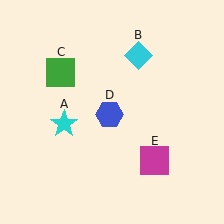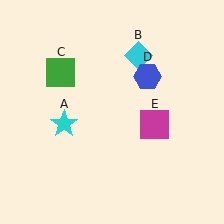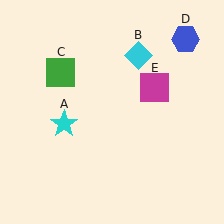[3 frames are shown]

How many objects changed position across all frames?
2 objects changed position: blue hexagon (object D), magenta square (object E).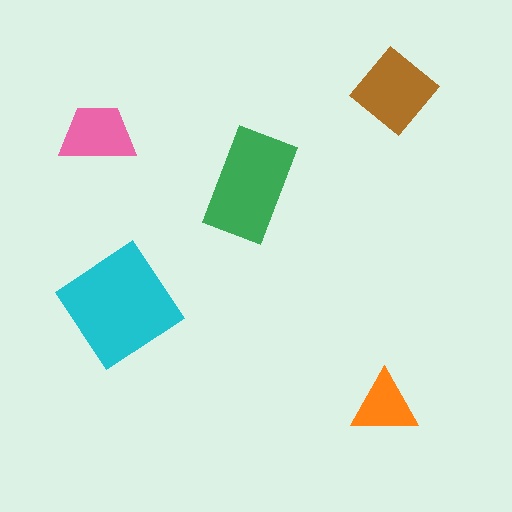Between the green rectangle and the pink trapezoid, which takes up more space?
The green rectangle.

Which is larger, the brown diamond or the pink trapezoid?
The brown diamond.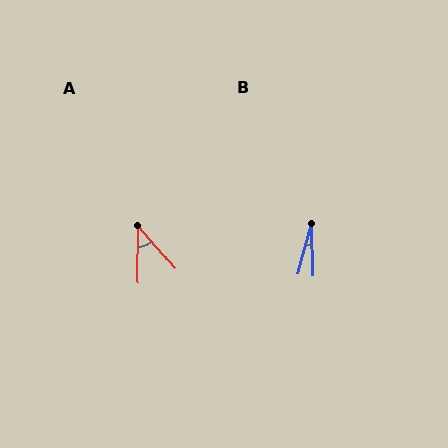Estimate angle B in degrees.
Approximately 16 degrees.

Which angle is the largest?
A, at approximately 41 degrees.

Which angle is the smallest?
B, at approximately 16 degrees.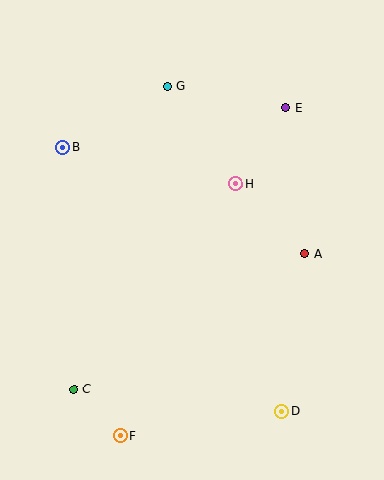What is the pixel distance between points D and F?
The distance between D and F is 163 pixels.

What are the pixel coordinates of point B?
Point B is at (62, 147).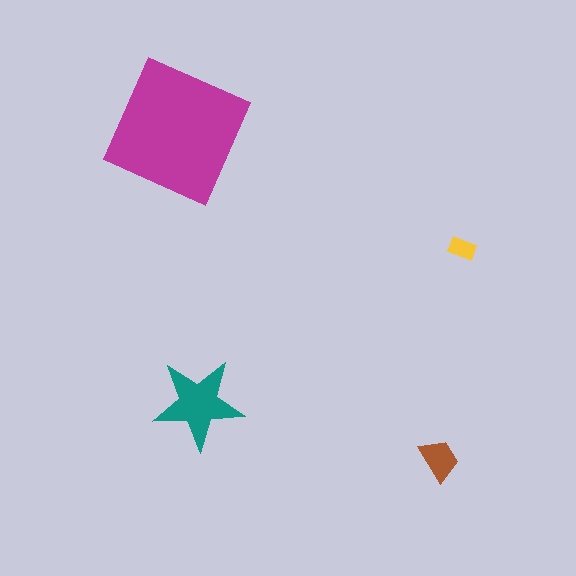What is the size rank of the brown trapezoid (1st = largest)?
3rd.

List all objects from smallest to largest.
The yellow rectangle, the brown trapezoid, the teal star, the magenta square.